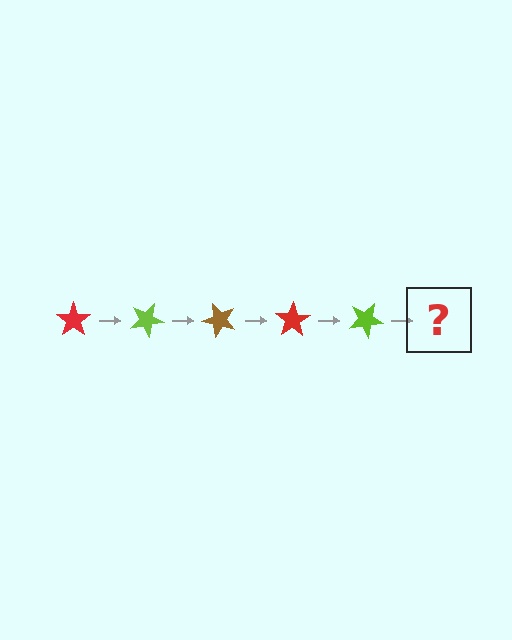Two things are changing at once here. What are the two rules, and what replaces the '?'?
The two rules are that it rotates 25 degrees each step and the color cycles through red, lime, and brown. The '?' should be a brown star, rotated 125 degrees from the start.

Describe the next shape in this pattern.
It should be a brown star, rotated 125 degrees from the start.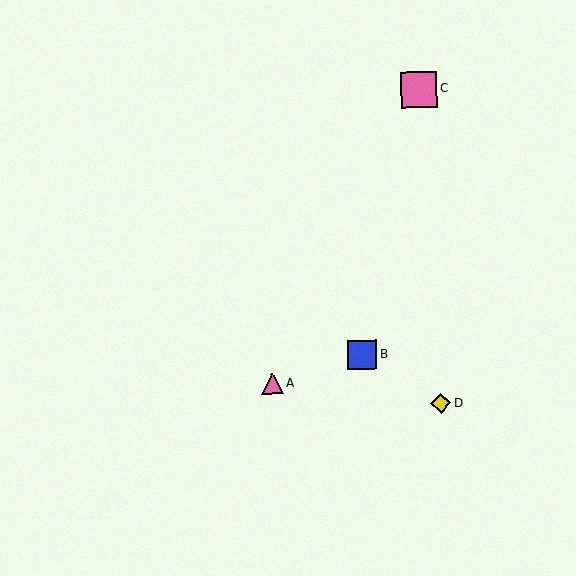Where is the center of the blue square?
The center of the blue square is at (362, 355).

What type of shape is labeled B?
Shape B is a blue square.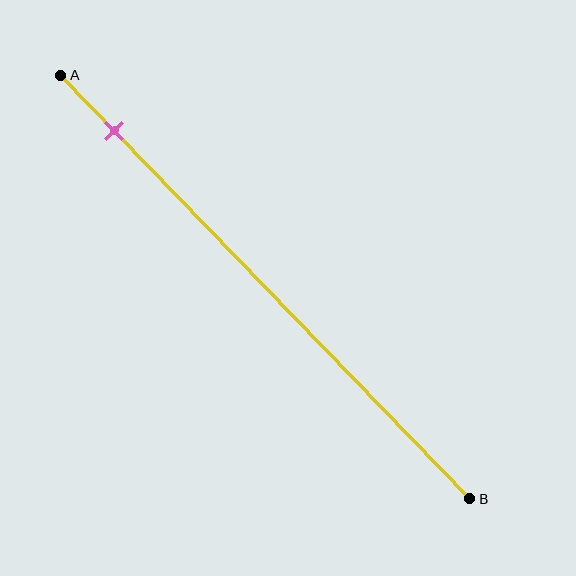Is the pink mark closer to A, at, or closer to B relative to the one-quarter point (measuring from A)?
The pink mark is closer to point A than the one-quarter point of segment AB.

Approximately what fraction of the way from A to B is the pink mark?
The pink mark is approximately 15% of the way from A to B.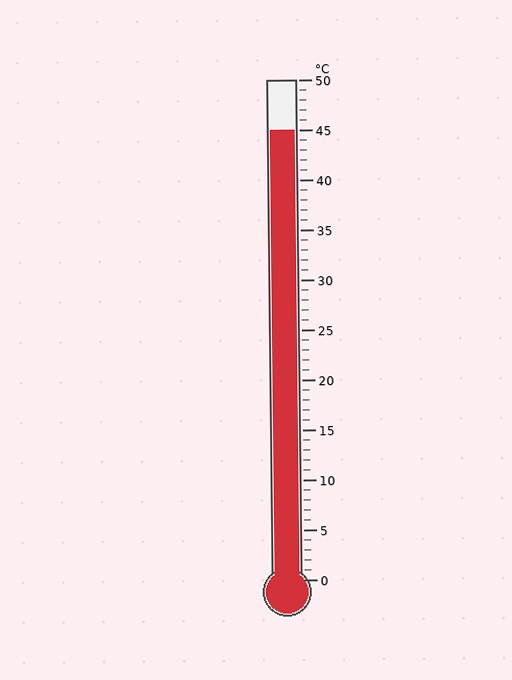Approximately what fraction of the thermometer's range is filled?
The thermometer is filled to approximately 90% of its range.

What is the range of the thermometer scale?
The thermometer scale ranges from 0°C to 50°C.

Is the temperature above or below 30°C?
The temperature is above 30°C.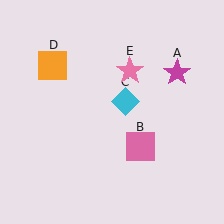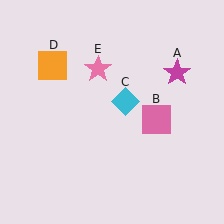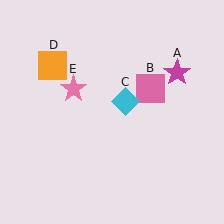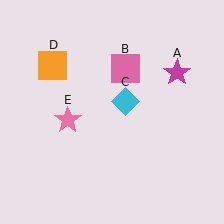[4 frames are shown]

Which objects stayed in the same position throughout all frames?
Magenta star (object A) and cyan diamond (object C) and orange square (object D) remained stationary.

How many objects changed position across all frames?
2 objects changed position: pink square (object B), pink star (object E).